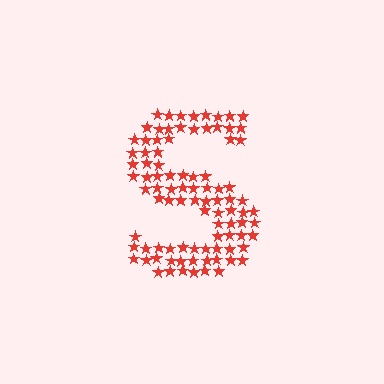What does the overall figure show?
The overall figure shows the letter S.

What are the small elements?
The small elements are stars.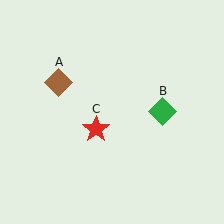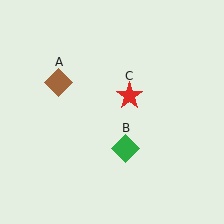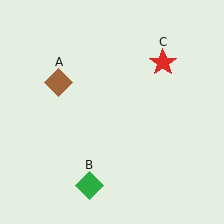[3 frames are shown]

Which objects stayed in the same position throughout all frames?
Brown diamond (object A) remained stationary.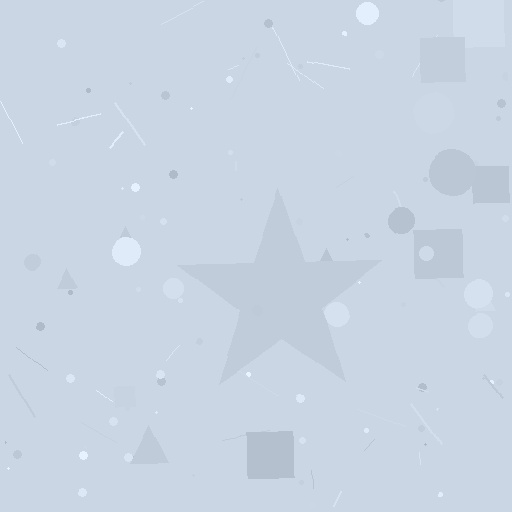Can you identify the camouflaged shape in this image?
The camouflaged shape is a star.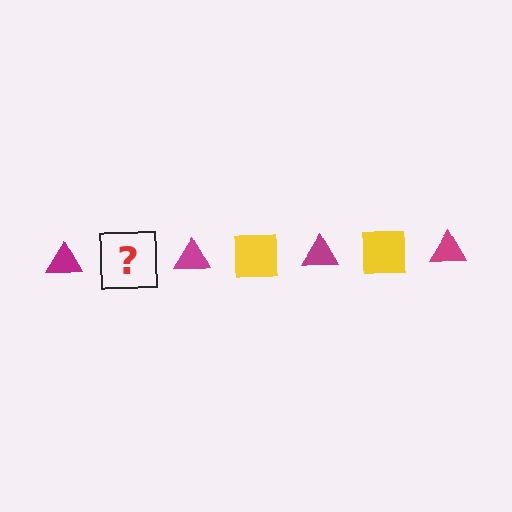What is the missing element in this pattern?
The missing element is a yellow square.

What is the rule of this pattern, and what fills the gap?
The rule is that the pattern alternates between magenta triangle and yellow square. The gap should be filled with a yellow square.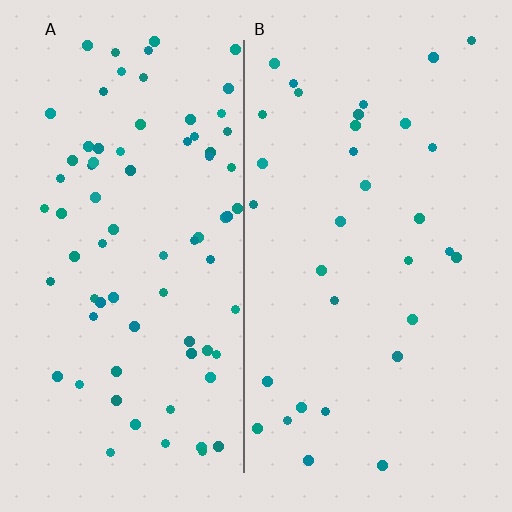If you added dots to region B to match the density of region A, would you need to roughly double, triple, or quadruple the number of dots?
Approximately double.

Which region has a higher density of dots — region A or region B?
A (the left).